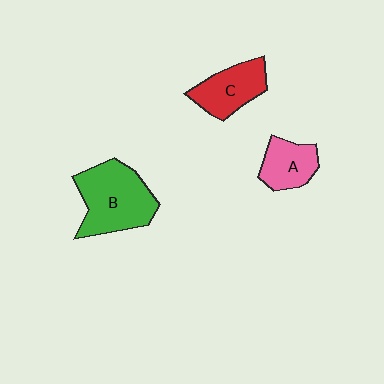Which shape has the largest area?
Shape B (green).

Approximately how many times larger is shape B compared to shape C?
Approximately 1.6 times.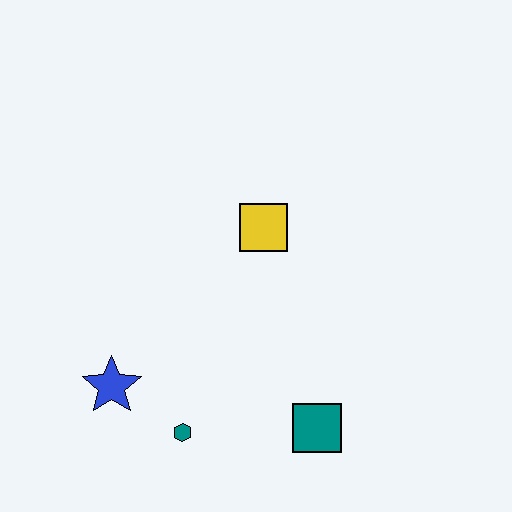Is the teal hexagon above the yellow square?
No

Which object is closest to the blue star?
The teal hexagon is closest to the blue star.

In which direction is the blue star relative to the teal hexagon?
The blue star is to the left of the teal hexagon.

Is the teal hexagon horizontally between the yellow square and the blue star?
Yes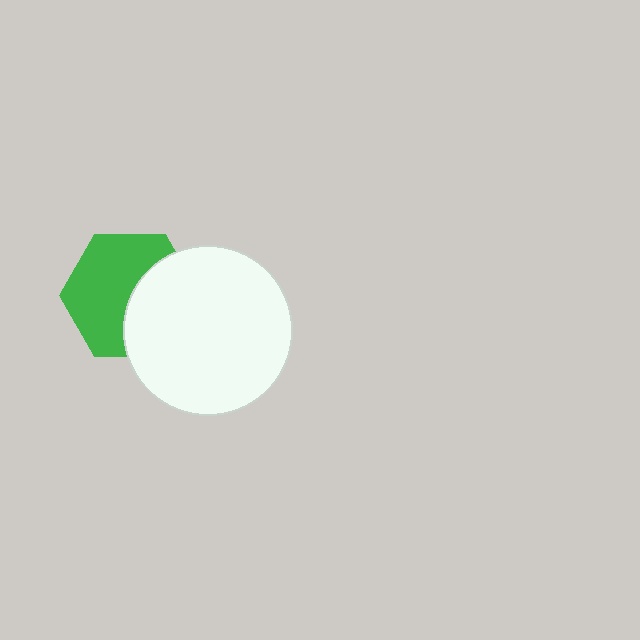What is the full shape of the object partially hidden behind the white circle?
The partially hidden object is a green hexagon.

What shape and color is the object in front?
The object in front is a white circle.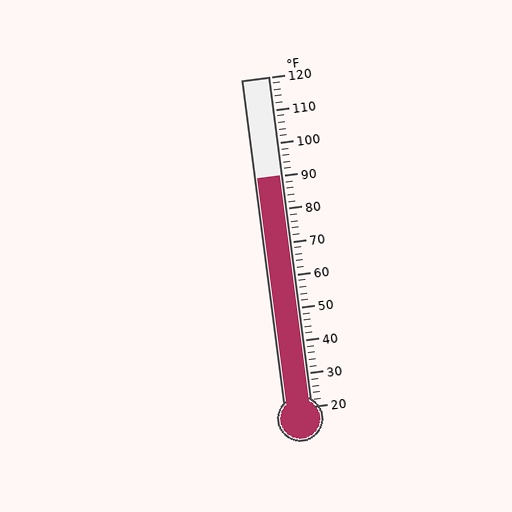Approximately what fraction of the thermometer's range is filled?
The thermometer is filled to approximately 70% of its range.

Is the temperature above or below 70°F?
The temperature is above 70°F.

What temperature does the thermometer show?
The thermometer shows approximately 90°F.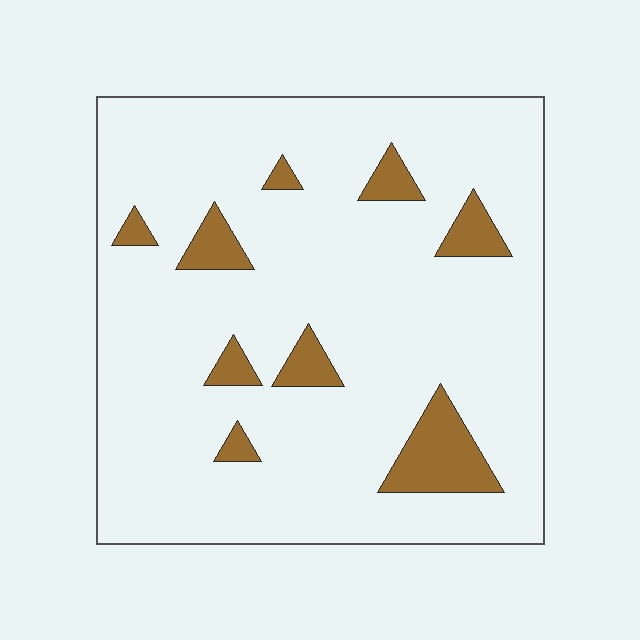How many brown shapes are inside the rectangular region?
9.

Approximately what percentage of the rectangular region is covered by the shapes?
Approximately 10%.